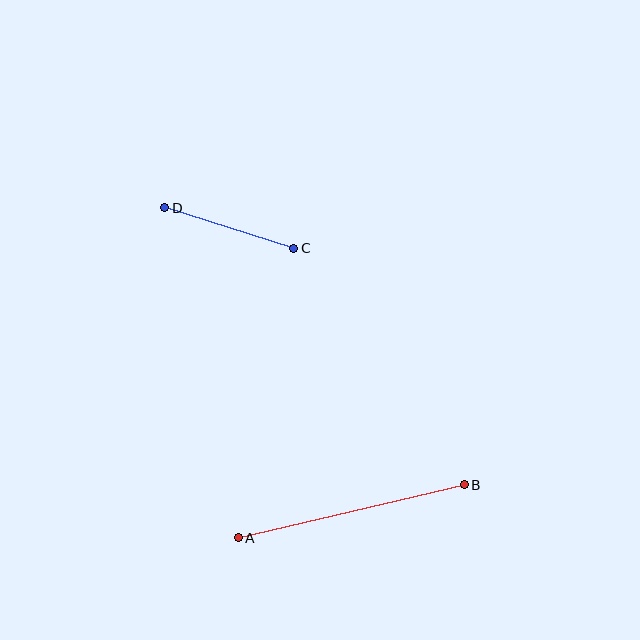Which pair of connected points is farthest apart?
Points A and B are farthest apart.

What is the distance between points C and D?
The distance is approximately 135 pixels.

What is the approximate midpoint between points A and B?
The midpoint is at approximately (351, 511) pixels.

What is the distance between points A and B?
The distance is approximately 232 pixels.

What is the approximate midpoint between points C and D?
The midpoint is at approximately (229, 228) pixels.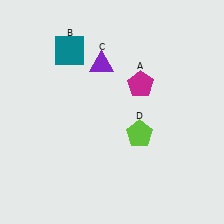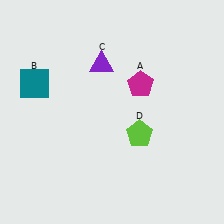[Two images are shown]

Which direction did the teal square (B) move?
The teal square (B) moved left.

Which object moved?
The teal square (B) moved left.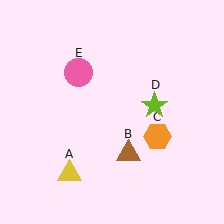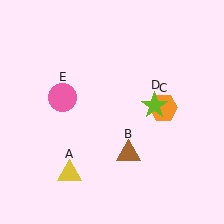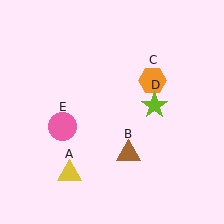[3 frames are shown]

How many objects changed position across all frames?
2 objects changed position: orange hexagon (object C), pink circle (object E).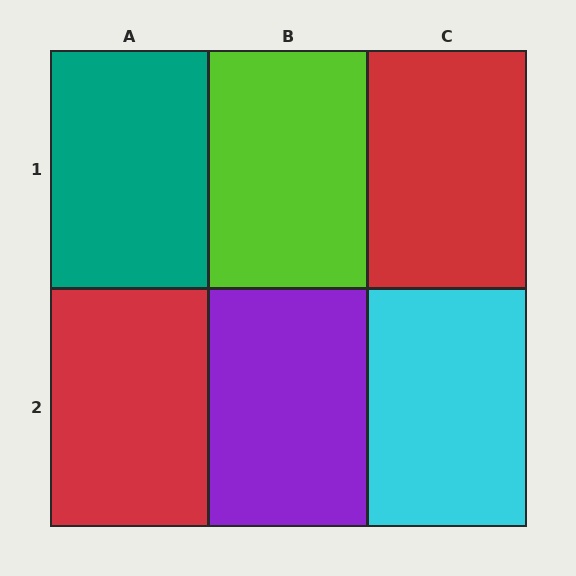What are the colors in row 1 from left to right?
Teal, lime, red.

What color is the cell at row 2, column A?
Red.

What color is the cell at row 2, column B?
Purple.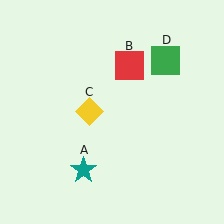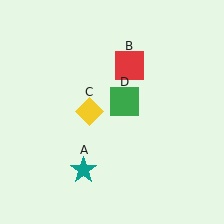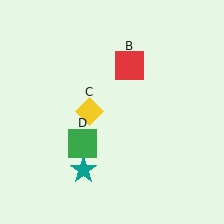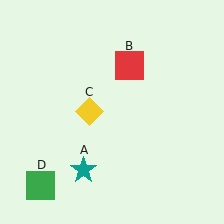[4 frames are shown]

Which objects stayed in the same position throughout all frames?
Teal star (object A) and red square (object B) and yellow diamond (object C) remained stationary.